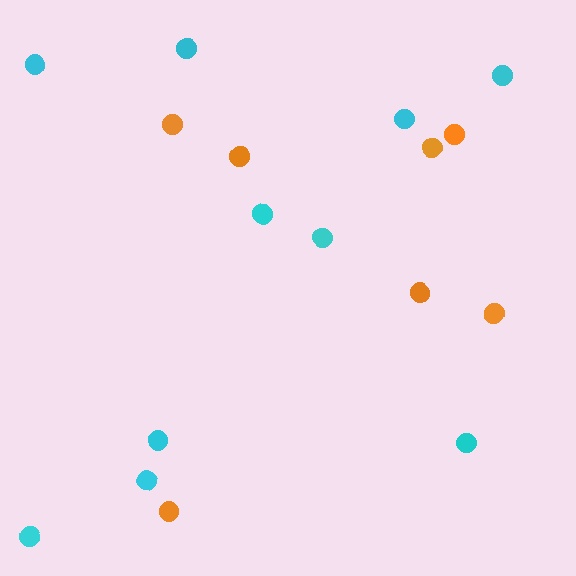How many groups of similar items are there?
There are 2 groups: one group of orange circles (7) and one group of cyan circles (10).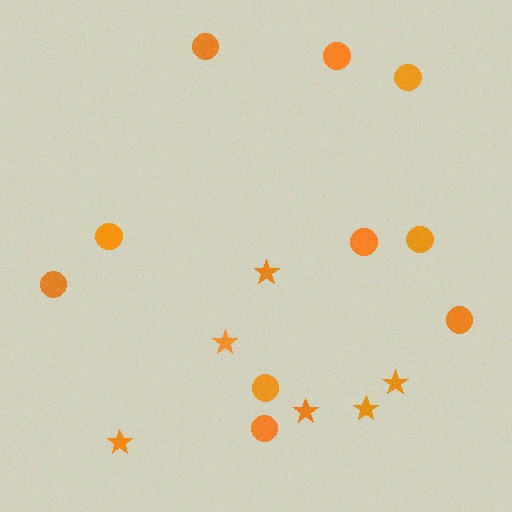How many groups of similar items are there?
There are 2 groups: one group of circles (10) and one group of stars (6).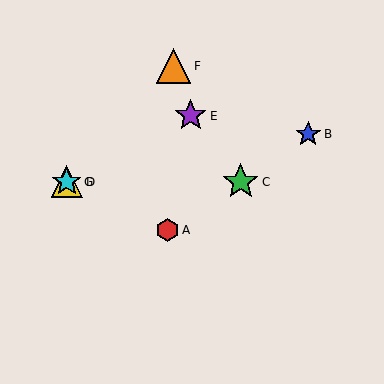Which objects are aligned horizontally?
Objects C, D, G are aligned horizontally.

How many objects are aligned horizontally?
3 objects (C, D, G) are aligned horizontally.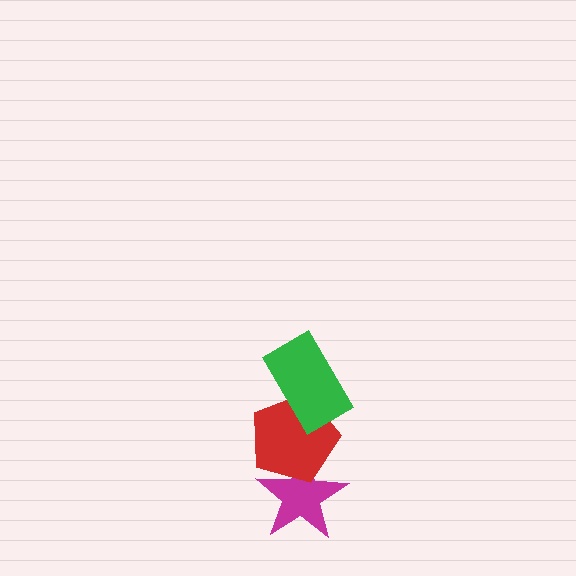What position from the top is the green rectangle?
The green rectangle is 1st from the top.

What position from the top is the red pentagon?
The red pentagon is 2nd from the top.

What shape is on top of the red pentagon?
The green rectangle is on top of the red pentagon.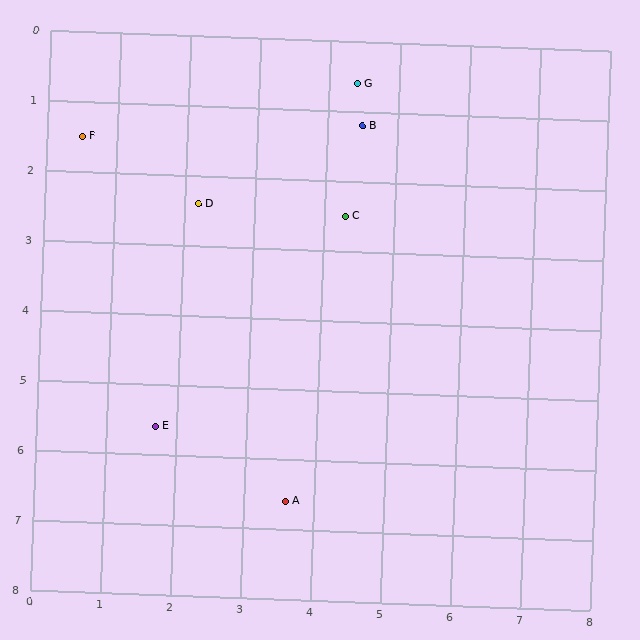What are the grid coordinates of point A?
Point A is at approximately (3.6, 6.6).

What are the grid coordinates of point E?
Point E is at approximately (1.7, 5.6).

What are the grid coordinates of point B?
Point B is at approximately (4.5, 1.2).